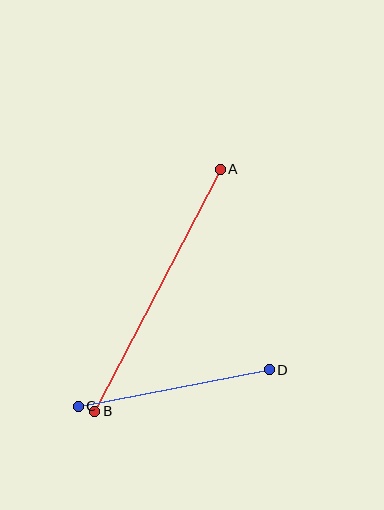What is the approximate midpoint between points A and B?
The midpoint is at approximately (158, 290) pixels.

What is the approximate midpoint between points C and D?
The midpoint is at approximately (174, 388) pixels.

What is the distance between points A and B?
The distance is approximately 273 pixels.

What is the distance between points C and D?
The distance is approximately 195 pixels.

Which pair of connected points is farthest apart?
Points A and B are farthest apart.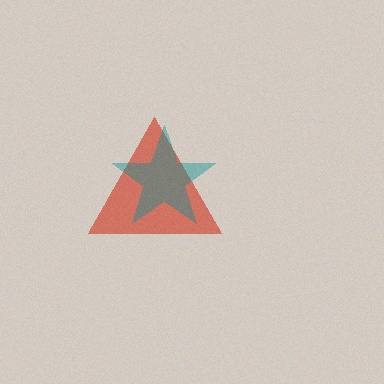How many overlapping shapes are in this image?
There are 2 overlapping shapes in the image.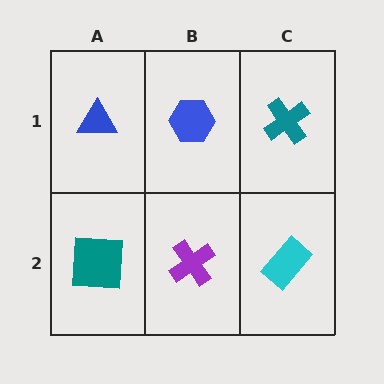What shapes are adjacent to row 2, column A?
A blue triangle (row 1, column A), a purple cross (row 2, column B).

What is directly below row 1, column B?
A purple cross.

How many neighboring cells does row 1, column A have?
2.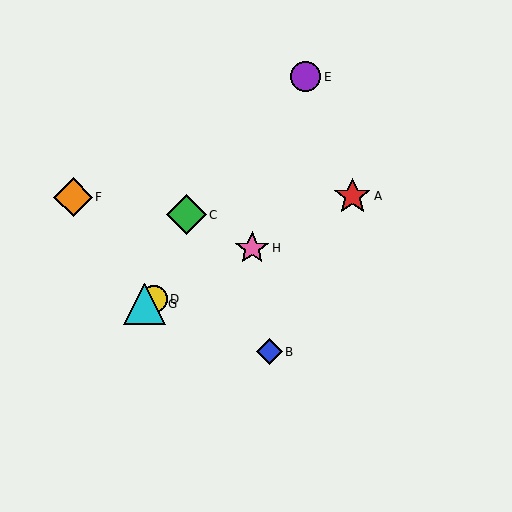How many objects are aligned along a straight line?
4 objects (A, D, G, H) are aligned along a straight line.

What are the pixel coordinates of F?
Object F is at (73, 197).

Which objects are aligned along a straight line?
Objects A, D, G, H are aligned along a straight line.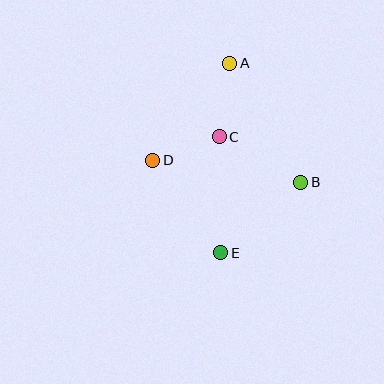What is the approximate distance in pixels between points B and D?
The distance between B and D is approximately 150 pixels.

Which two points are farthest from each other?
Points A and E are farthest from each other.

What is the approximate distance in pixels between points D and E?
The distance between D and E is approximately 115 pixels.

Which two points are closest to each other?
Points C and D are closest to each other.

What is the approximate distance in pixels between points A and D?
The distance between A and D is approximately 124 pixels.